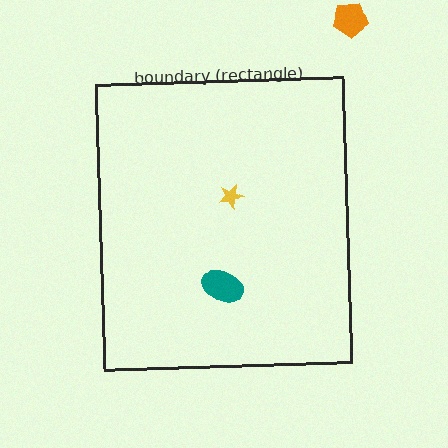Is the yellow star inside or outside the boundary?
Inside.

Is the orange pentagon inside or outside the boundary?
Outside.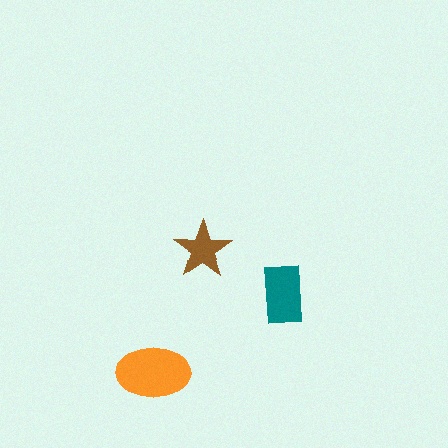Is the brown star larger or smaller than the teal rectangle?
Smaller.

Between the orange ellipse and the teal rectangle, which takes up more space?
The orange ellipse.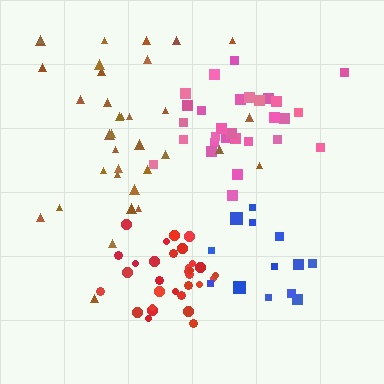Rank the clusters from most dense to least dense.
red, pink, blue, brown.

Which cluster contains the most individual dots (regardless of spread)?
Brown (35).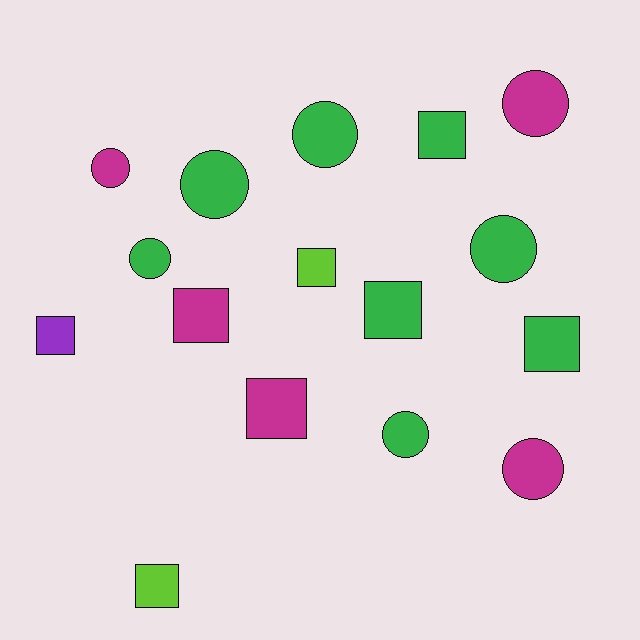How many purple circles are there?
There are no purple circles.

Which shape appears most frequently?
Square, with 8 objects.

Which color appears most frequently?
Green, with 8 objects.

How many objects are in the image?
There are 16 objects.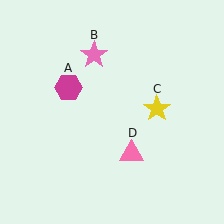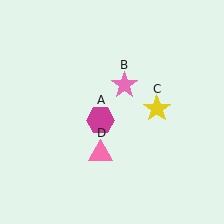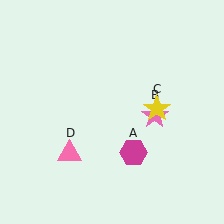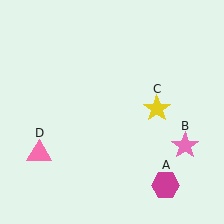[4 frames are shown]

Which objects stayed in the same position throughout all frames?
Yellow star (object C) remained stationary.